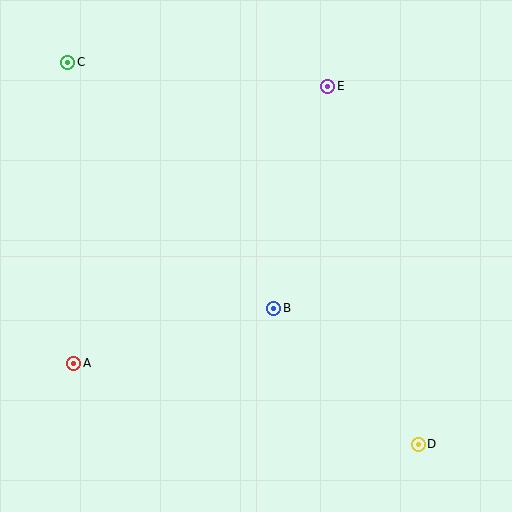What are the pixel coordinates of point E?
Point E is at (328, 86).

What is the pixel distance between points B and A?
The distance between B and A is 207 pixels.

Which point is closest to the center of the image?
Point B at (274, 308) is closest to the center.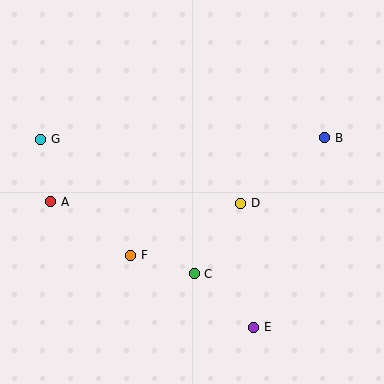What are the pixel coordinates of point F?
Point F is at (131, 255).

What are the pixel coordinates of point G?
Point G is at (41, 139).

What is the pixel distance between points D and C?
The distance between D and C is 84 pixels.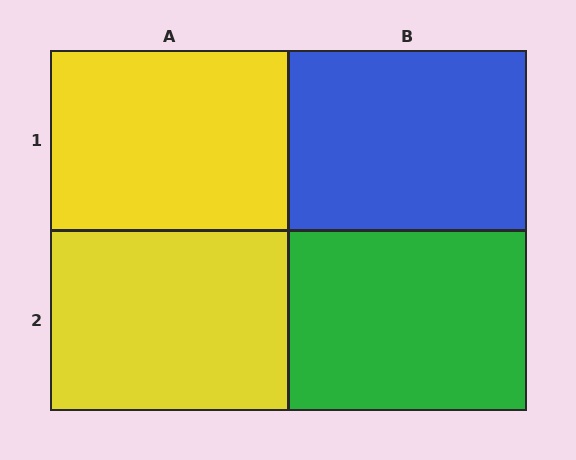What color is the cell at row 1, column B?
Blue.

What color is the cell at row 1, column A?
Yellow.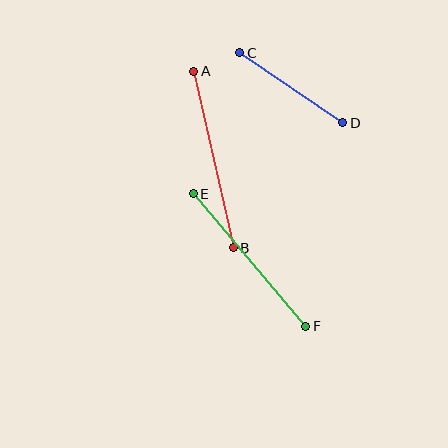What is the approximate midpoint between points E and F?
The midpoint is at approximately (250, 260) pixels.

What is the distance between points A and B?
The distance is approximately 181 pixels.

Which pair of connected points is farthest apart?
Points A and B are farthest apart.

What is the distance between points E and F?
The distance is approximately 174 pixels.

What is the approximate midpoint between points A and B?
The midpoint is at approximately (214, 159) pixels.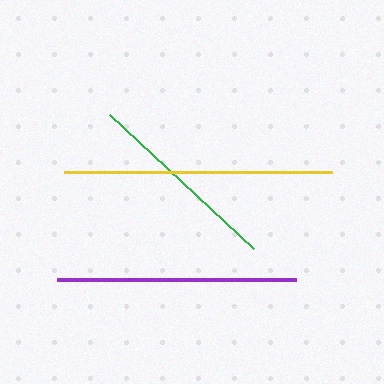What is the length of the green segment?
The green segment is approximately 197 pixels long.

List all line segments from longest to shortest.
From longest to shortest: yellow, purple, green.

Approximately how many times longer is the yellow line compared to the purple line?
The yellow line is approximately 1.1 times the length of the purple line.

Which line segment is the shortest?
The green line is the shortest at approximately 197 pixels.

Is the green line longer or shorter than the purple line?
The purple line is longer than the green line.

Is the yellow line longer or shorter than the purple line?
The yellow line is longer than the purple line.